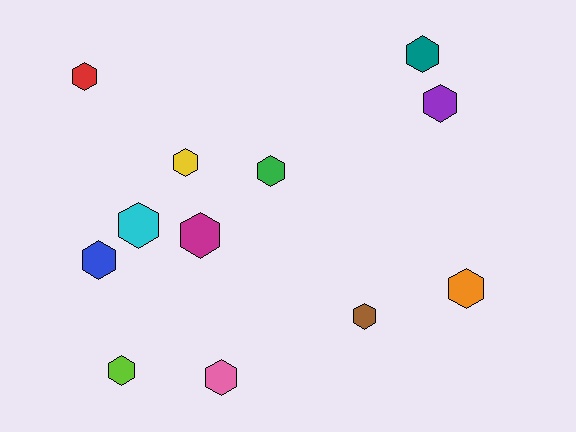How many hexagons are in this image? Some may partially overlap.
There are 12 hexagons.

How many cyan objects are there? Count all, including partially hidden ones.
There is 1 cyan object.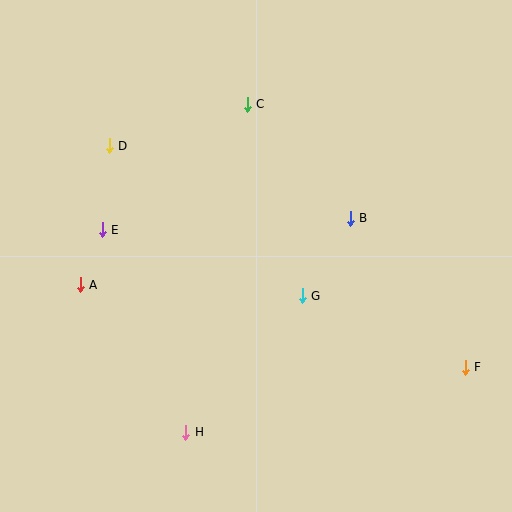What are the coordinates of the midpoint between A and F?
The midpoint between A and F is at (273, 326).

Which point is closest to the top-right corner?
Point B is closest to the top-right corner.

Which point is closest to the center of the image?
Point G at (302, 296) is closest to the center.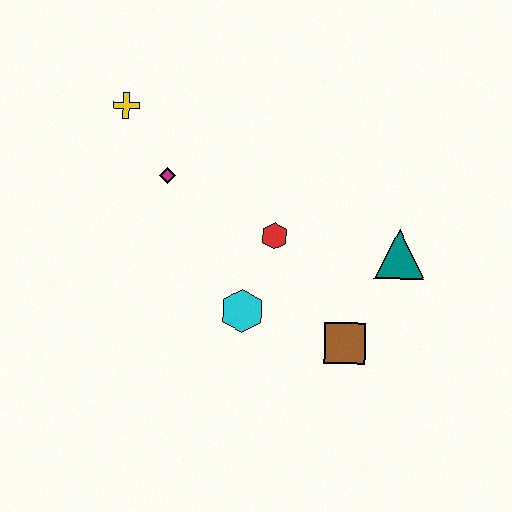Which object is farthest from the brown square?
The yellow cross is farthest from the brown square.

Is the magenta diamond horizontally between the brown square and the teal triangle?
No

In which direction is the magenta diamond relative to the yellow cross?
The magenta diamond is below the yellow cross.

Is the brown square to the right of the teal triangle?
No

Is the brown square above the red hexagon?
No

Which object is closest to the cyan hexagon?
The red hexagon is closest to the cyan hexagon.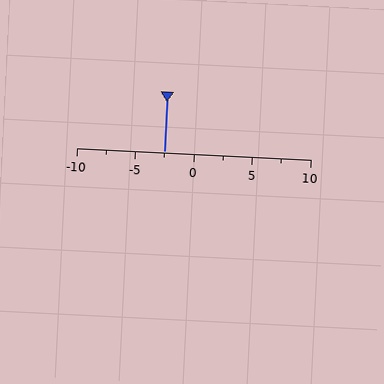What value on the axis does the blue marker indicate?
The marker indicates approximately -2.5.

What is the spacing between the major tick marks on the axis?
The major ticks are spaced 5 apart.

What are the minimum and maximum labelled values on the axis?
The axis runs from -10 to 10.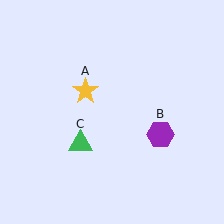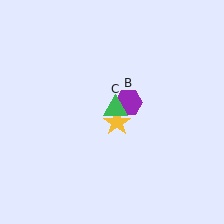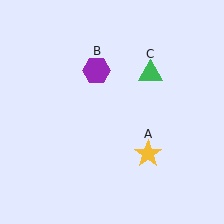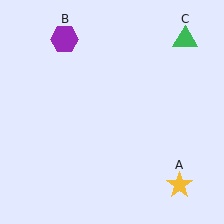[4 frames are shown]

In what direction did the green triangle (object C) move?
The green triangle (object C) moved up and to the right.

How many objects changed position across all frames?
3 objects changed position: yellow star (object A), purple hexagon (object B), green triangle (object C).